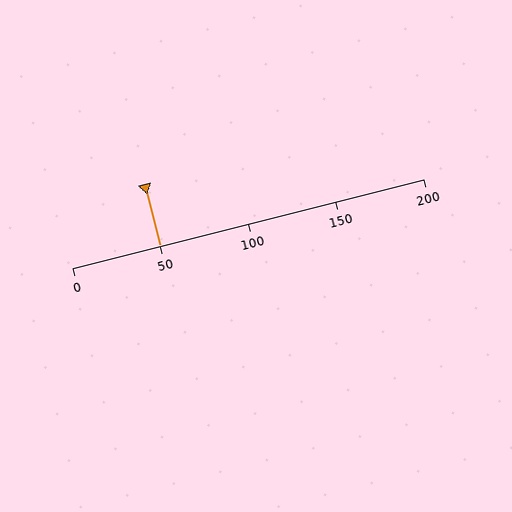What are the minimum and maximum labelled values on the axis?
The axis runs from 0 to 200.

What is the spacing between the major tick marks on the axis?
The major ticks are spaced 50 apart.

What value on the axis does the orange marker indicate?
The marker indicates approximately 50.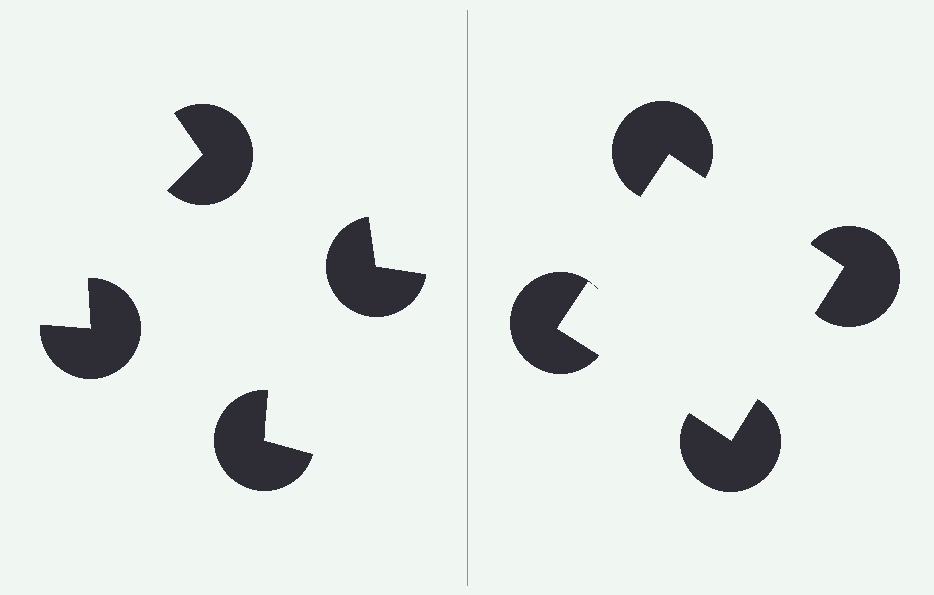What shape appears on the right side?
An illusory square.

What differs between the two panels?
The pac-man discs are positioned identically on both sides; only the wedge orientations differ. On the right they align to a square; on the left they are misaligned.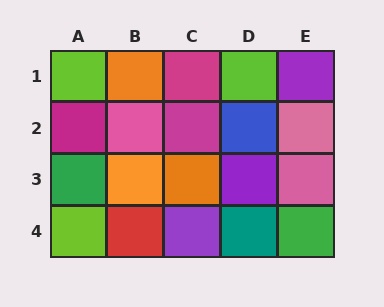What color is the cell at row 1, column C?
Magenta.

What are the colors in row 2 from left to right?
Magenta, pink, magenta, blue, pink.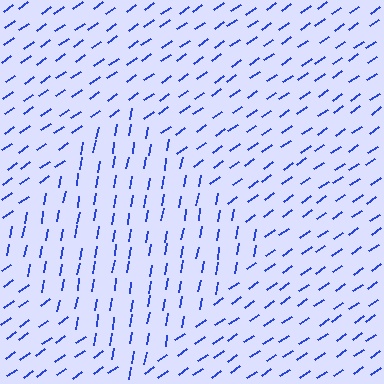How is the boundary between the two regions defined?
The boundary is defined purely by a change in line orientation (approximately 45 degrees difference). All lines are the same color and thickness.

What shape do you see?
I see a diamond.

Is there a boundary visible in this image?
Yes, there is a texture boundary formed by a change in line orientation.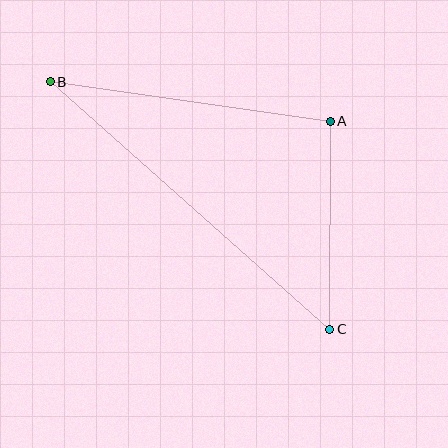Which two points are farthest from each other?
Points B and C are farthest from each other.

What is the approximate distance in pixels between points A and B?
The distance between A and B is approximately 283 pixels.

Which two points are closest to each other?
Points A and C are closest to each other.